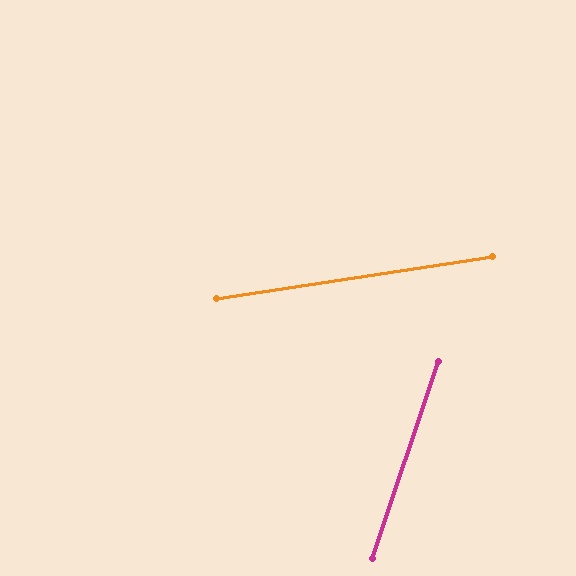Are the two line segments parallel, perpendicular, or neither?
Neither parallel nor perpendicular — they differ by about 63°.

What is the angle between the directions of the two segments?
Approximately 63 degrees.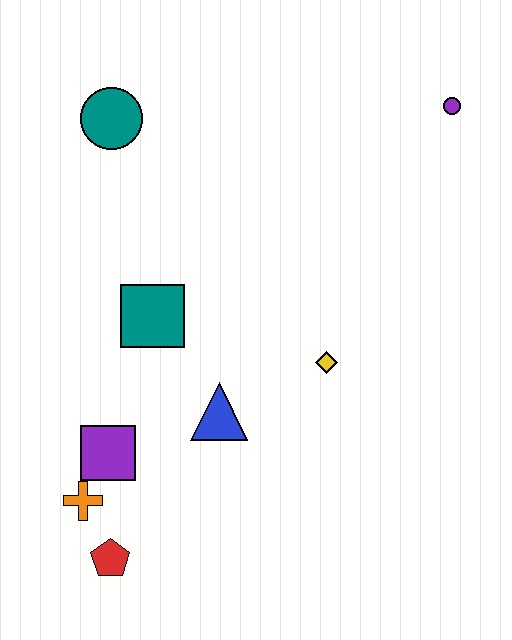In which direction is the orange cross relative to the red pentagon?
The orange cross is above the red pentagon.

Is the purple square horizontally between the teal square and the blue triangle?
No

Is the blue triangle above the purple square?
Yes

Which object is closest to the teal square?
The blue triangle is closest to the teal square.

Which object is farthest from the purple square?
The purple circle is farthest from the purple square.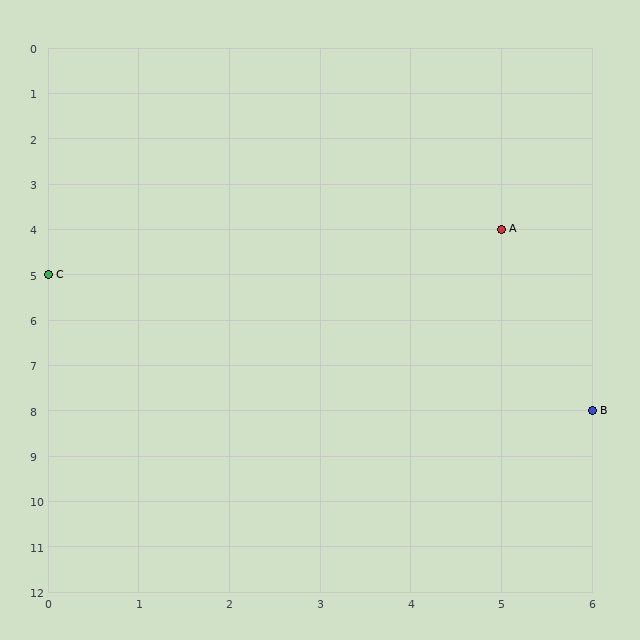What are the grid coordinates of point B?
Point B is at grid coordinates (6, 8).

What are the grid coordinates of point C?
Point C is at grid coordinates (0, 5).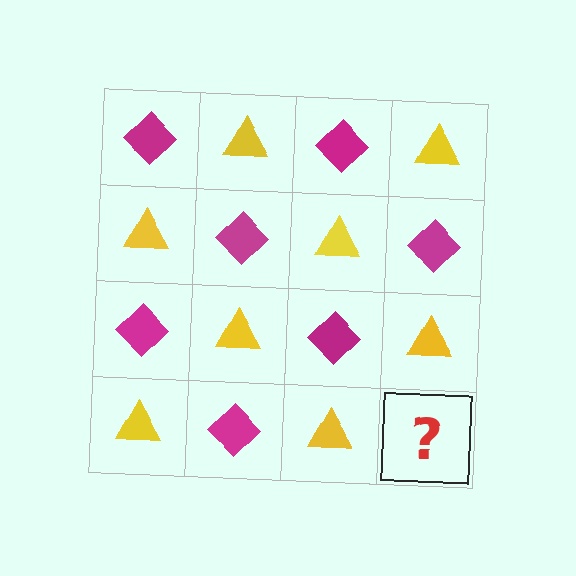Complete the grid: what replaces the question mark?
The question mark should be replaced with a magenta diamond.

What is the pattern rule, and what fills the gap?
The rule is that it alternates magenta diamond and yellow triangle in a checkerboard pattern. The gap should be filled with a magenta diamond.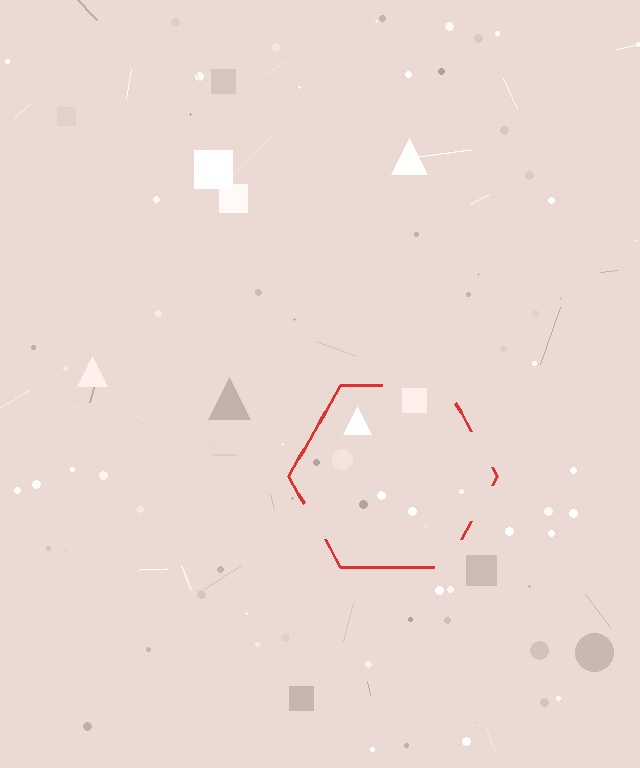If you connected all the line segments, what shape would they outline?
They would outline a hexagon.